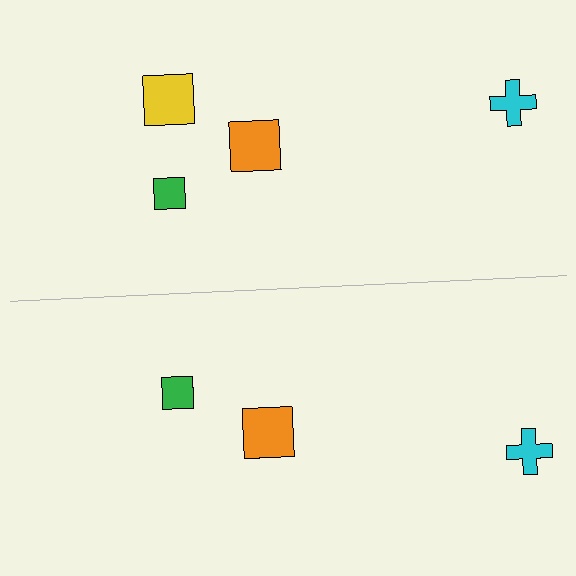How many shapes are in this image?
There are 7 shapes in this image.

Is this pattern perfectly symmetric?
No, the pattern is not perfectly symmetric. A yellow square is missing from the bottom side.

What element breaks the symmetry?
A yellow square is missing from the bottom side.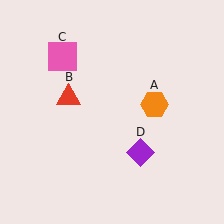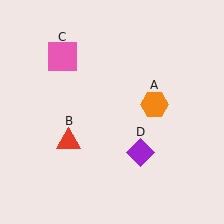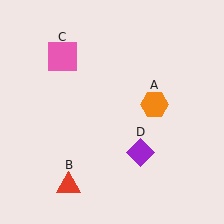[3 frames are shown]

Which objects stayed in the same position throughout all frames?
Orange hexagon (object A) and pink square (object C) and purple diamond (object D) remained stationary.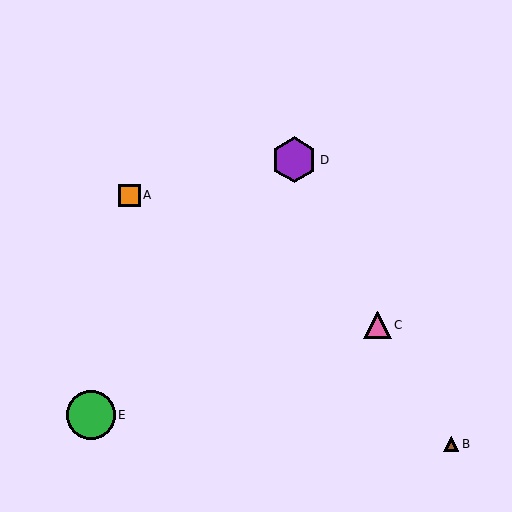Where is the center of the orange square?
The center of the orange square is at (129, 195).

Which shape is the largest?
The green circle (labeled E) is the largest.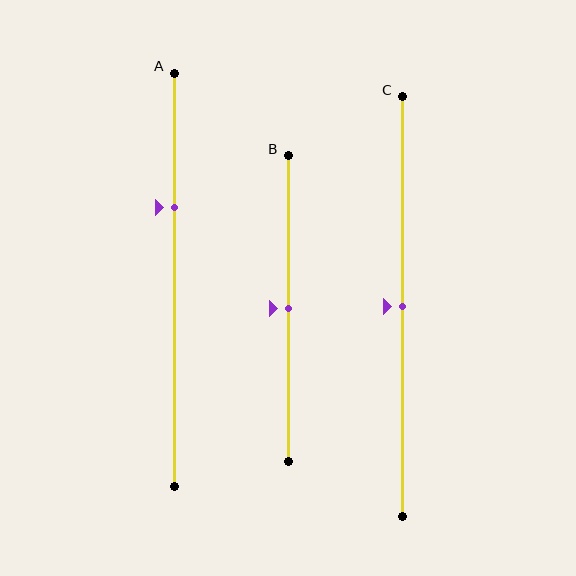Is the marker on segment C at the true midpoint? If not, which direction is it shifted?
Yes, the marker on segment C is at the true midpoint.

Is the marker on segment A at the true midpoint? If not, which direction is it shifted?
No, the marker on segment A is shifted upward by about 18% of the segment length.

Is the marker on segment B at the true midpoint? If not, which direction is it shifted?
Yes, the marker on segment B is at the true midpoint.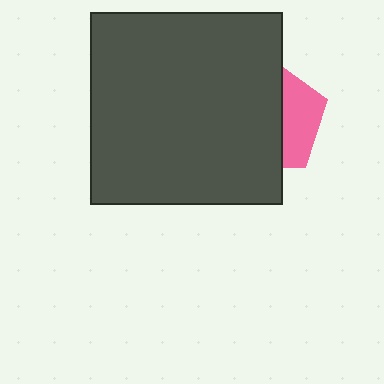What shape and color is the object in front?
The object in front is a dark gray square.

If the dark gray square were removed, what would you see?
You would see the complete pink pentagon.